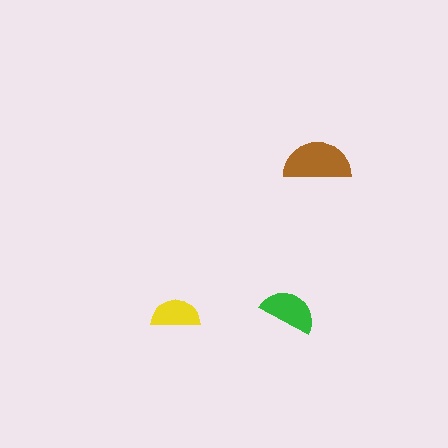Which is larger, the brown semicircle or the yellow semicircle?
The brown one.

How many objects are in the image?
There are 3 objects in the image.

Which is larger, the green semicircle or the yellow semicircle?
The green one.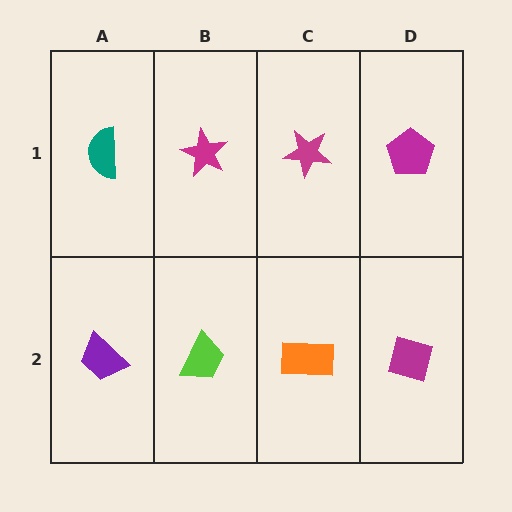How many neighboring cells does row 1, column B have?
3.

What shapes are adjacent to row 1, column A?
A purple trapezoid (row 2, column A), a magenta star (row 1, column B).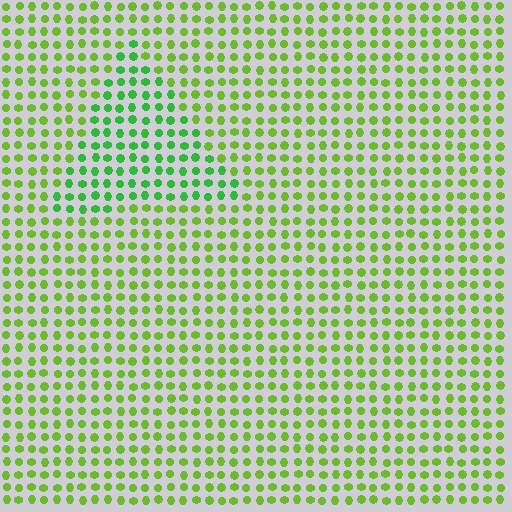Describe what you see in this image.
The image is filled with small lime elements in a uniform arrangement. A triangle-shaped region is visible where the elements are tinted to a slightly different hue, forming a subtle color boundary.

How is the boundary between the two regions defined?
The boundary is defined purely by a slight shift in hue (about 32 degrees). Spacing, size, and orientation are identical on both sides.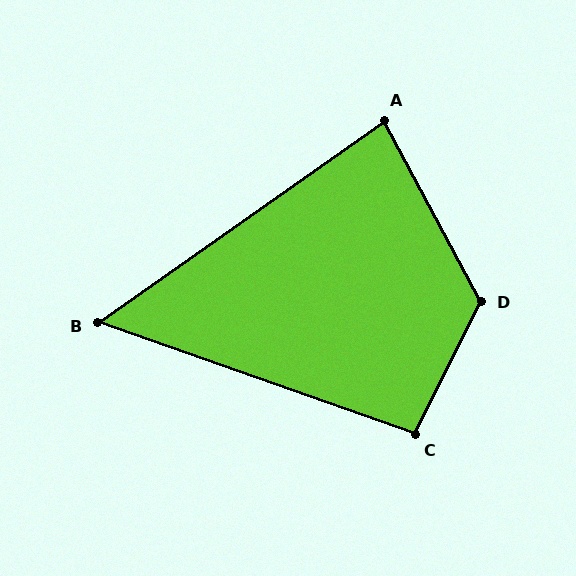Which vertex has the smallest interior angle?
B, at approximately 54 degrees.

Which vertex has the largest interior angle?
D, at approximately 126 degrees.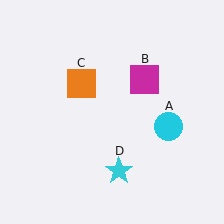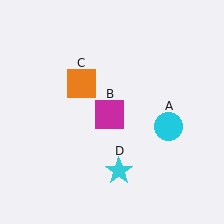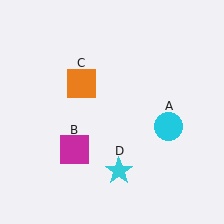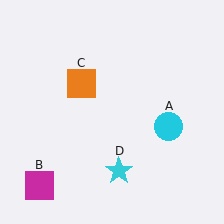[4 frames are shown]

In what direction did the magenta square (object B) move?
The magenta square (object B) moved down and to the left.